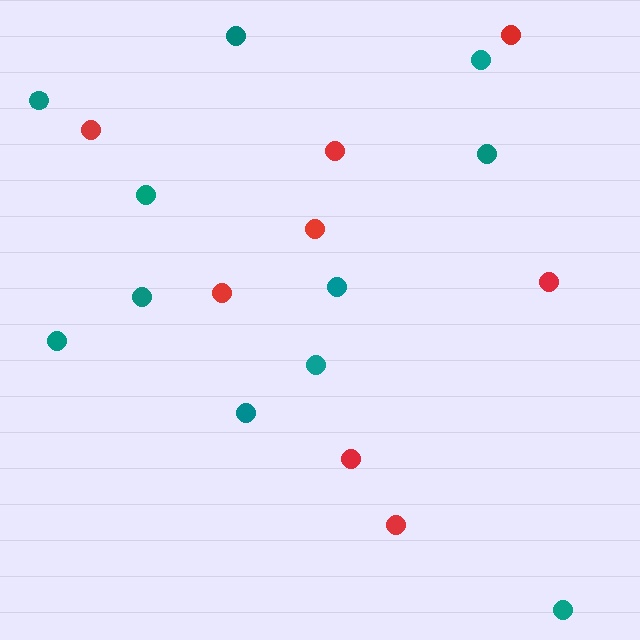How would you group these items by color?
There are 2 groups: one group of red circles (8) and one group of teal circles (11).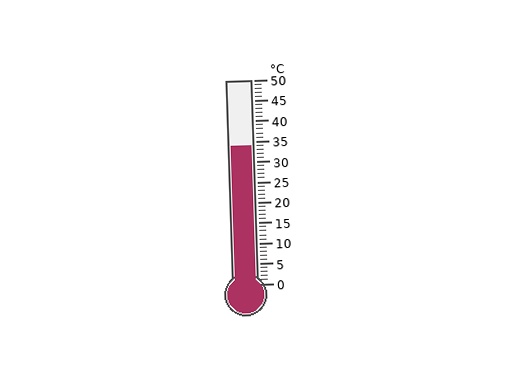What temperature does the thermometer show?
The thermometer shows approximately 34°C.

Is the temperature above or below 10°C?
The temperature is above 10°C.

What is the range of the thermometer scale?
The thermometer scale ranges from 0°C to 50°C.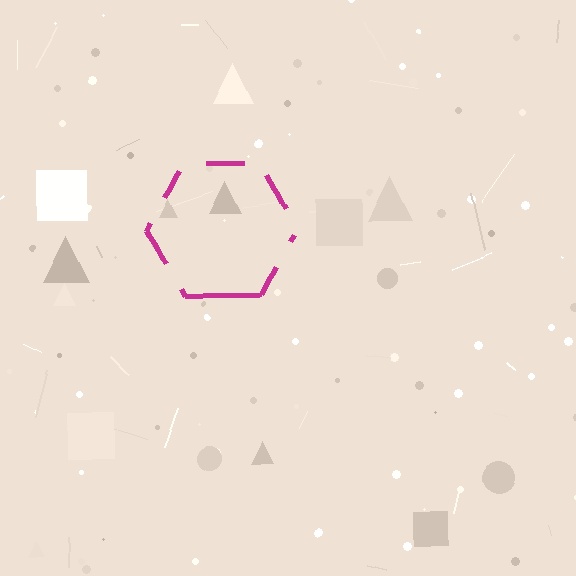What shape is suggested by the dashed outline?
The dashed outline suggests a hexagon.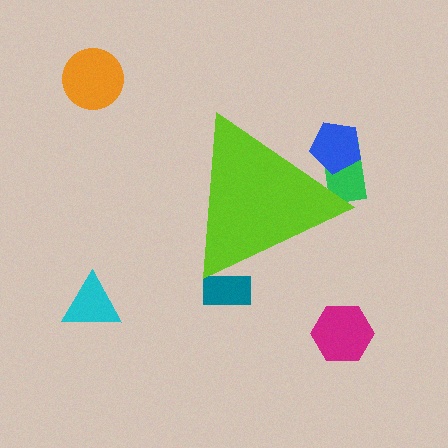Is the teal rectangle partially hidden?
Yes, the teal rectangle is partially hidden behind the lime triangle.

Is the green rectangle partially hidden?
Yes, the green rectangle is partially hidden behind the lime triangle.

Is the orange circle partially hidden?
No, the orange circle is fully visible.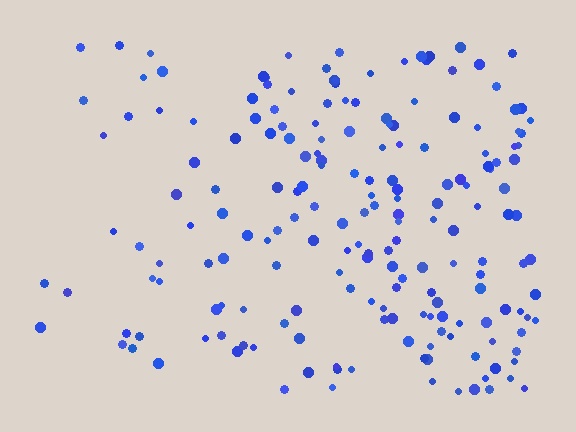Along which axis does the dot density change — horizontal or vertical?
Horizontal.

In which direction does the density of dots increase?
From left to right, with the right side densest.